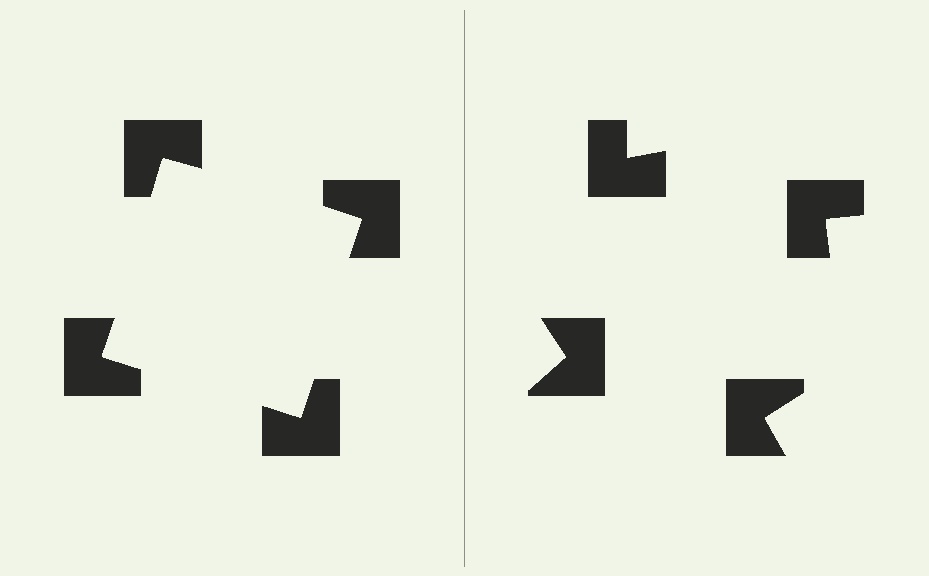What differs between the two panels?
The notched squares are positioned identically on both sides; only the wedge orientations differ. On the left they align to a square; on the right they are misaligned.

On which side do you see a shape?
An illusory square appears on the left side. On the right side the wedge cuts are rotated, so no coherent shape forms.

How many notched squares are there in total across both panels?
8 — 4 on each side.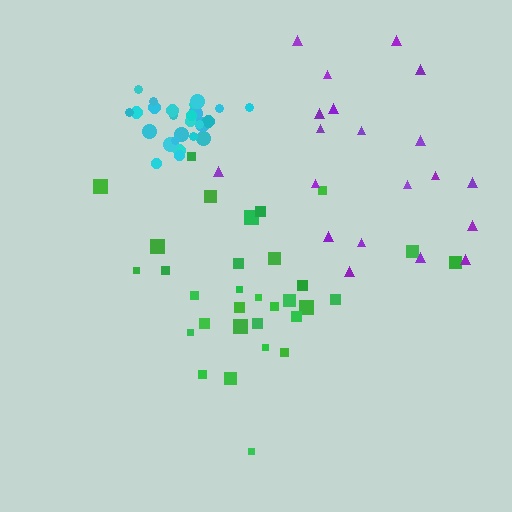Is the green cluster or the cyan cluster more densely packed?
Cyan.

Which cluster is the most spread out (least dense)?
Purple.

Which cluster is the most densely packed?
Cyan.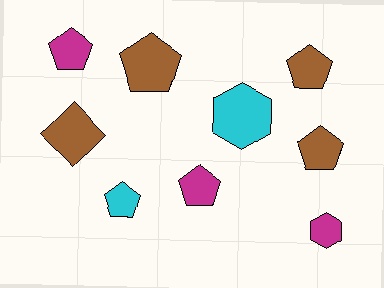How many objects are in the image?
There are 9 objects.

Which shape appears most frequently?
Pentagon, with 6 objects.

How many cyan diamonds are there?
There are no cyan diamonds.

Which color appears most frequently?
Brown, with 4 objects.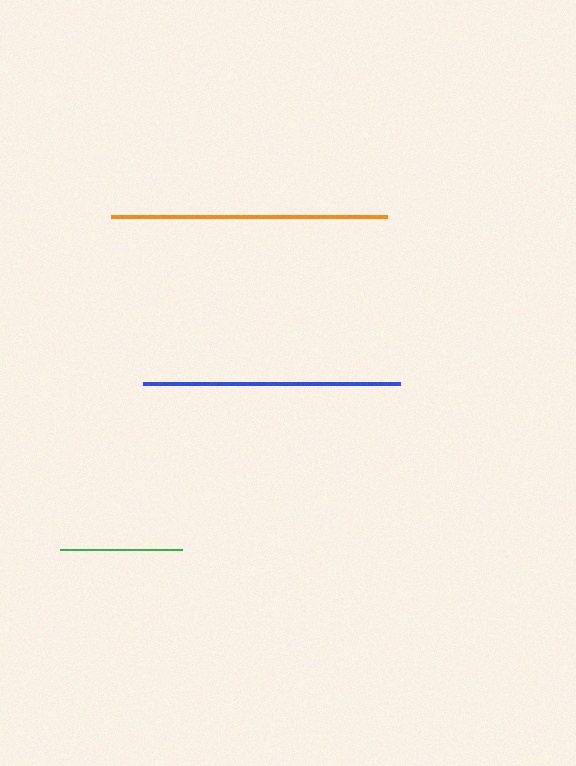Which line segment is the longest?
The orange line is the longest at approximately 276 pixels.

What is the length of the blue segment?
The blue segment is approximately 257 pixels long.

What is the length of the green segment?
The green segment is approximately 122 pixels long.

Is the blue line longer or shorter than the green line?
The blue line is longer than the green line.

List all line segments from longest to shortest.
From longest to shortest: orange, blue, green.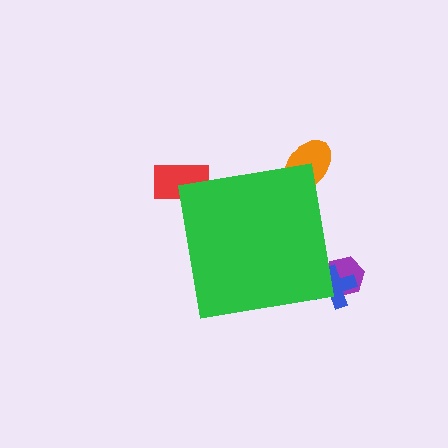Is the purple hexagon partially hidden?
Yes, the purple hexagon is partially hidden behind the green square.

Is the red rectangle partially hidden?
Yes, the red rectangle is partially hidden behind the green square.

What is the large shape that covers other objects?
A green square.